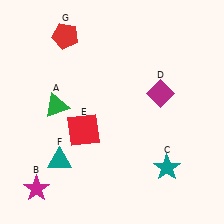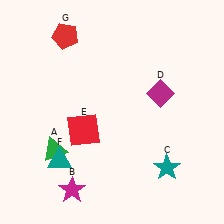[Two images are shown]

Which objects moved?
The objects that moved are: the green triangle (A), the magenta star (B).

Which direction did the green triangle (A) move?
The green triangle (A) moved down.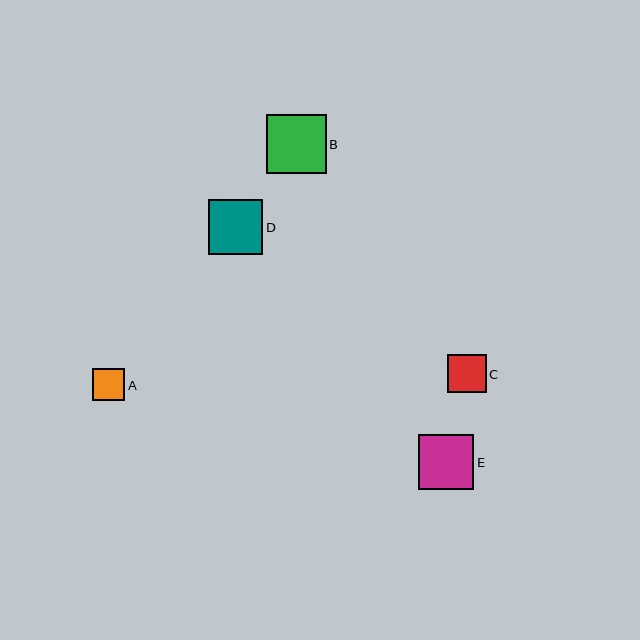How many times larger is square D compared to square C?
Square D is approximately 1.4 times the size of square C.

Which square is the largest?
Square B is the largest with a size of approximately 59 pixels.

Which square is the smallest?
Square A is the smallest with a size of approximately 32 pixels.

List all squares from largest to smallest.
From largest to smallest: B, E, D, C, A.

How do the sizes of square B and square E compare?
Square B and square E are approximately the same size.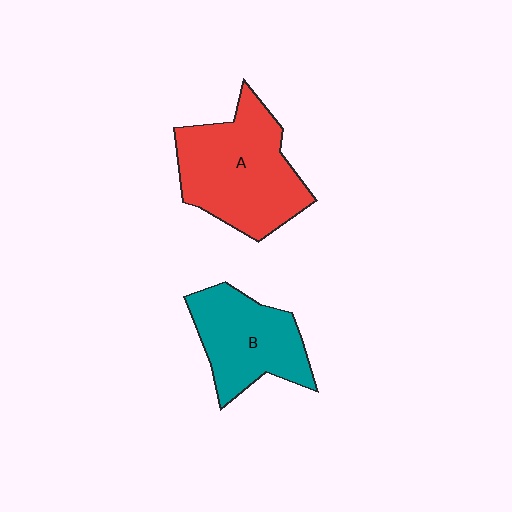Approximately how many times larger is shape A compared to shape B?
Approximately 1.3 times.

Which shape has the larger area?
Shape A (red).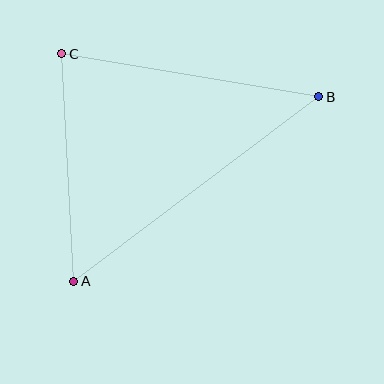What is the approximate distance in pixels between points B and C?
The distance between B and C is approximately 260 pixels.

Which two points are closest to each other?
Points A and C are closest to each other.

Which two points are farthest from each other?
Points A and B are farthest from each other.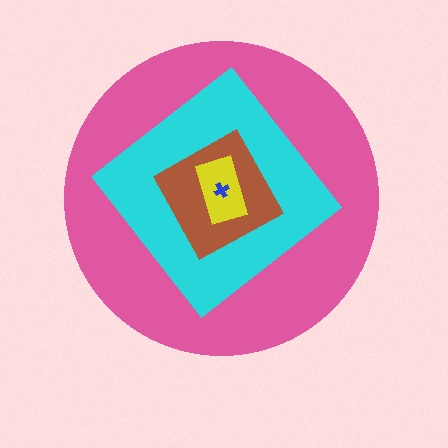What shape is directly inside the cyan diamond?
The brown diamond.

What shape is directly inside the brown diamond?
The yellow rectangle.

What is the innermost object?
The blue cross.